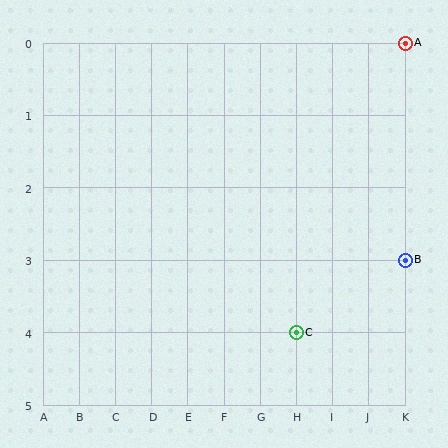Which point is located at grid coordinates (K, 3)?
Point B is at (K, 3).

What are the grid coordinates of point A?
Point A is at grid coordinates (K, 0).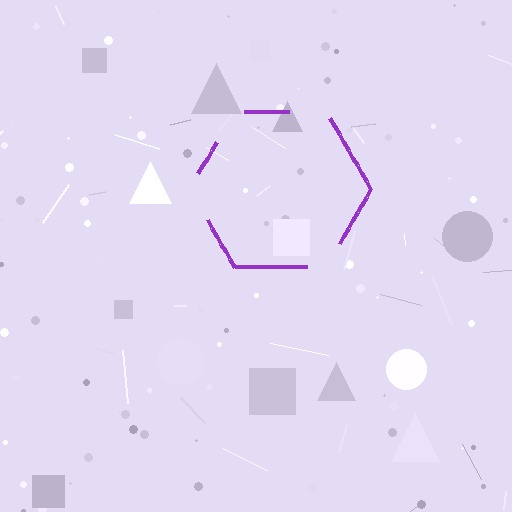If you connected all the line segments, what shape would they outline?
They would outline a hexagon.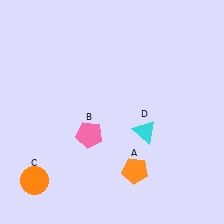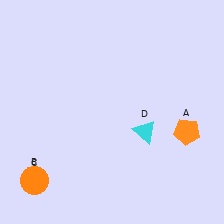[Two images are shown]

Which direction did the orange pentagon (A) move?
The orange pentagon (A) moved right.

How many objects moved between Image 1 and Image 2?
2 objects moved between the two images.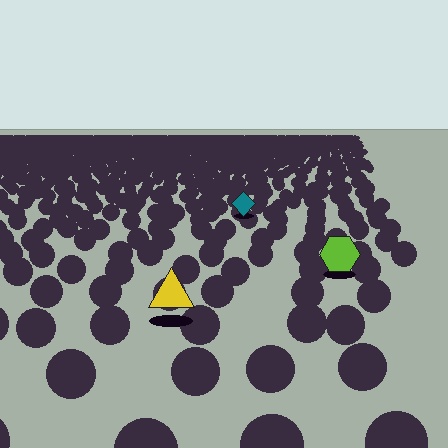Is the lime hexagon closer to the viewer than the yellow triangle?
No. The yellow triangle is closer — you can tell from the texture gradient: the ground texture is coarser near it.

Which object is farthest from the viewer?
The teal diamond is farthest from the viewer. It appears smaller and the ground texture around it is denser.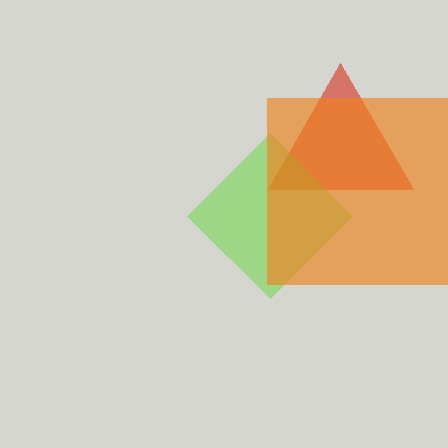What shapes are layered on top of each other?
The layered shapes are: a red triangle, a lime diamond, an orange square.